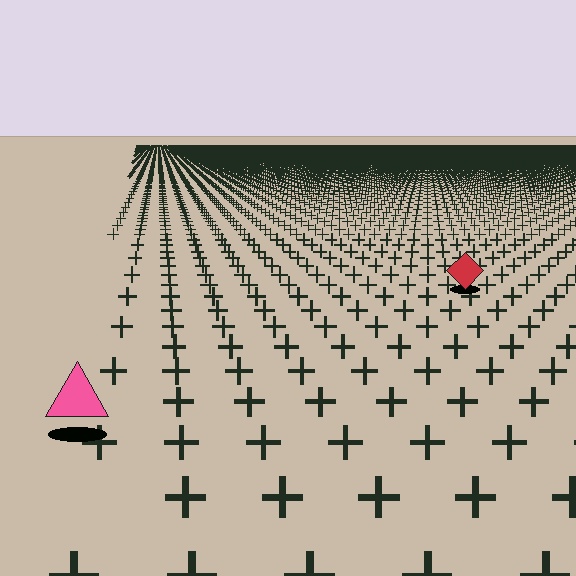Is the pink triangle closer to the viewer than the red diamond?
Yes. The pink triangle is closer — you can tell from the texture gradient: the ground texture is coarser near it.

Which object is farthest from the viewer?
The red diamond is farthest from the viewer. It appears smaller and the ground texture around it is denser.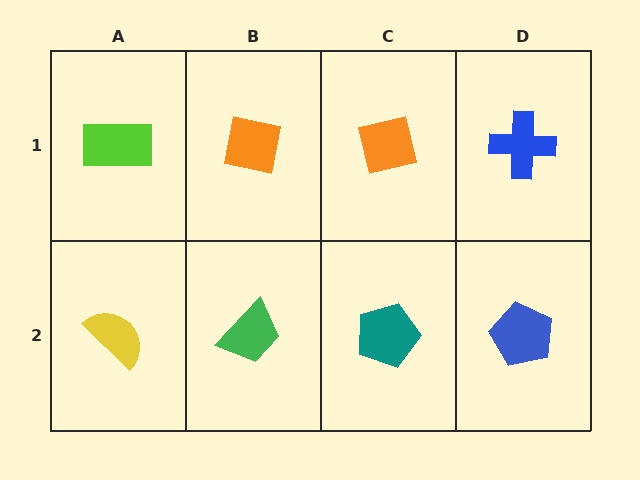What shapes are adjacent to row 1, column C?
A teal pentagon (row 2, column C), an orange square (row 1, column B), a blue cross (row 1, column D).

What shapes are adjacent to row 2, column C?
An orange square (row 1, column C), a green trapezoid (row 2, column B), a blue pentagon (row 2, column D).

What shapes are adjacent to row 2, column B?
An orange square (row 1, column B), a yellow semicircle (row 2, column A), a teal pentagon (row 2, column C).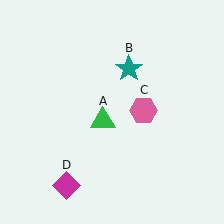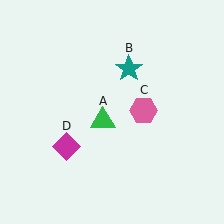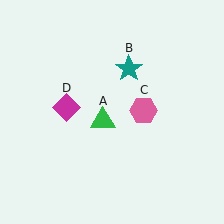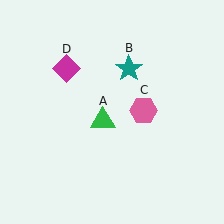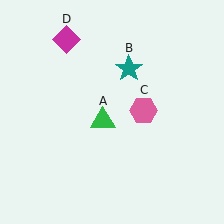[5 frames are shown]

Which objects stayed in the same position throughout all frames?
Green triangle (object A) and teal star (object B) and pink hexagon (object C) remained stationary.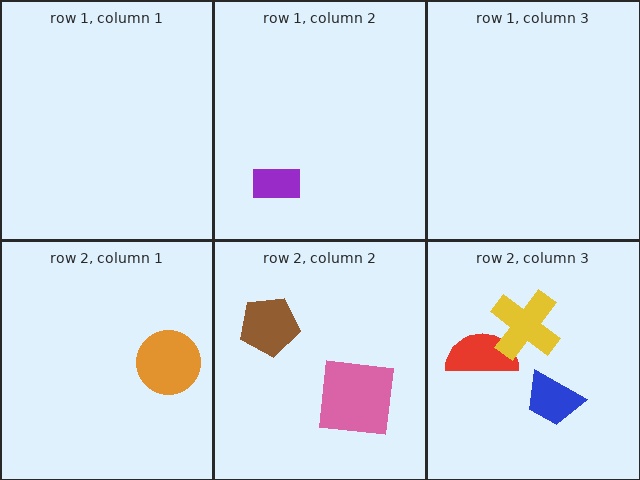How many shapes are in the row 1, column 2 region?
1.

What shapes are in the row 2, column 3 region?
The red semicircle, the yellow cross, the blue trapezoid.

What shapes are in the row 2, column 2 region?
The brown pentagon, the pink square.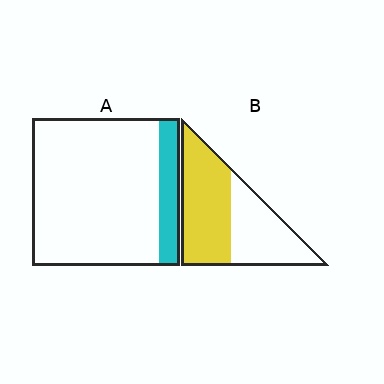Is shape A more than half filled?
No.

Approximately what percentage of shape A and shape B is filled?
A is approximately 15% and B is approximately 55%.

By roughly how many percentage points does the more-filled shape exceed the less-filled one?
By roughly 40 percentage points (B over A).